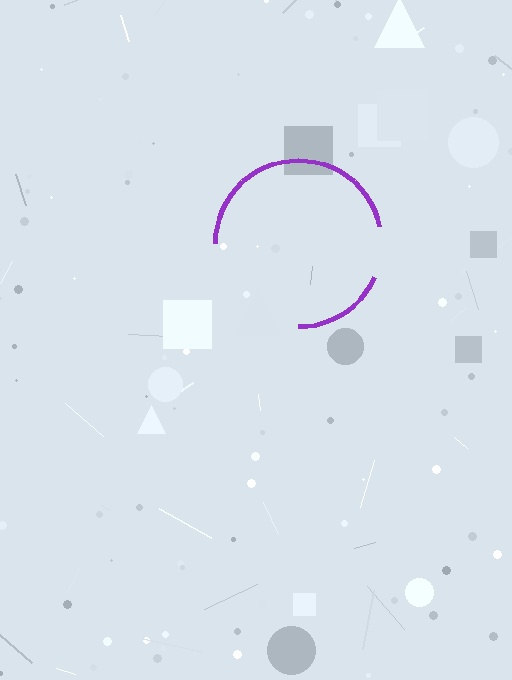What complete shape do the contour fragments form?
The contour fragments form a circle.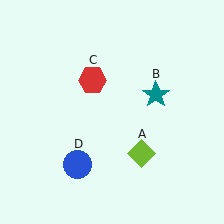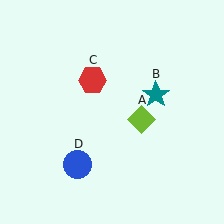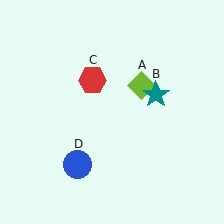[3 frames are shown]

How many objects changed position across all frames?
1 object changed position: lime diamond (object A).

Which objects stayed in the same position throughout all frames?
Teal star (object B) and red hexagon (object C) and blue circle (object D) remained stationary.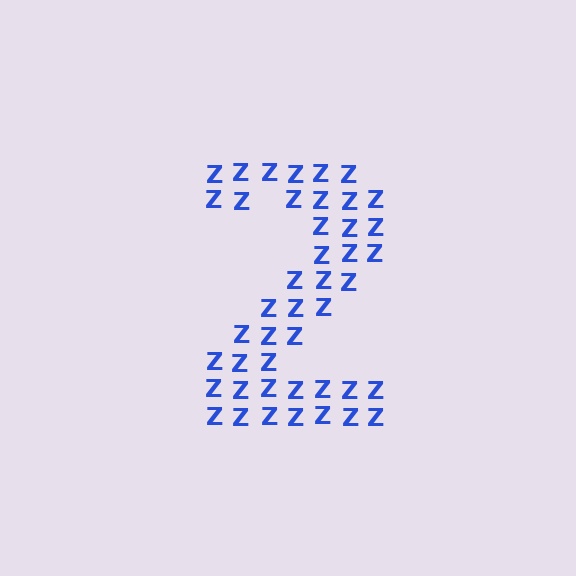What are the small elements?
The small elements are letter Z's.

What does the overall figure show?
The overall figure shows the digit 2.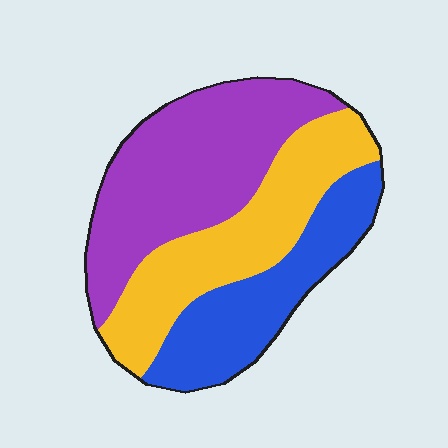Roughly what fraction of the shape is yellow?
Yellow takes up about one third (1/3) of the shape.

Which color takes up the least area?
Blue, at roughly 25%.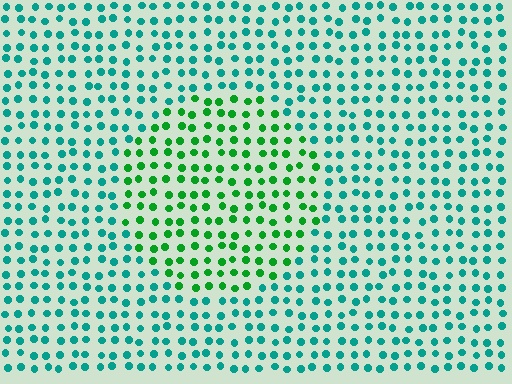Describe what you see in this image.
The image is filled with small teal elements in a uniform arrangement. A circle-shaped region is visible where the elements are tinted to a slightly different hue, forming a subtle color boundary.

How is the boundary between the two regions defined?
The boundary is defined purely by a slight shift in hue (about 43 degrees). Spacing, size, and orientation are identical on both sides.